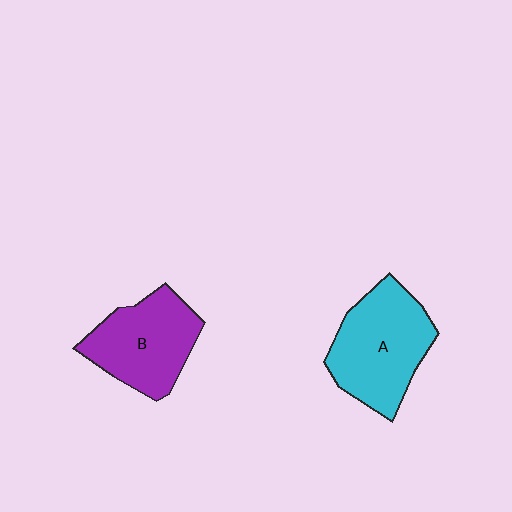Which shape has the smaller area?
Shape B (purple).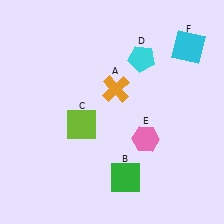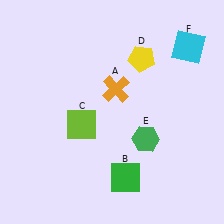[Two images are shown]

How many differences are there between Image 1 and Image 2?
There are 2 differences between the two images.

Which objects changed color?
D changed from cyan to yellow. E changed from pink to green.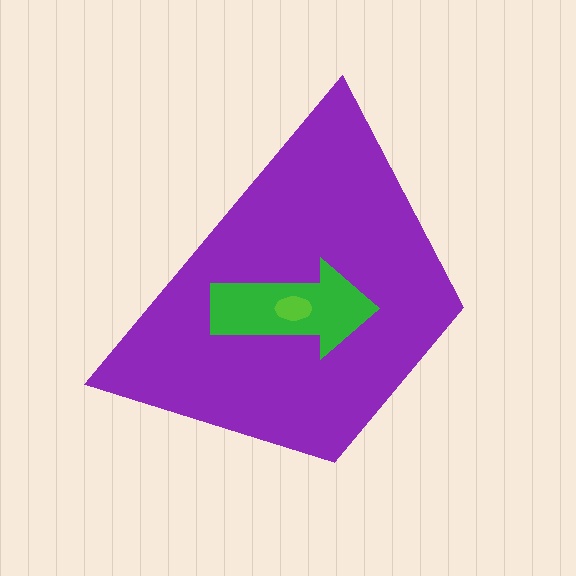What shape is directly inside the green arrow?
The lime ellipse.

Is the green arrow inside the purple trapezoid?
Yes.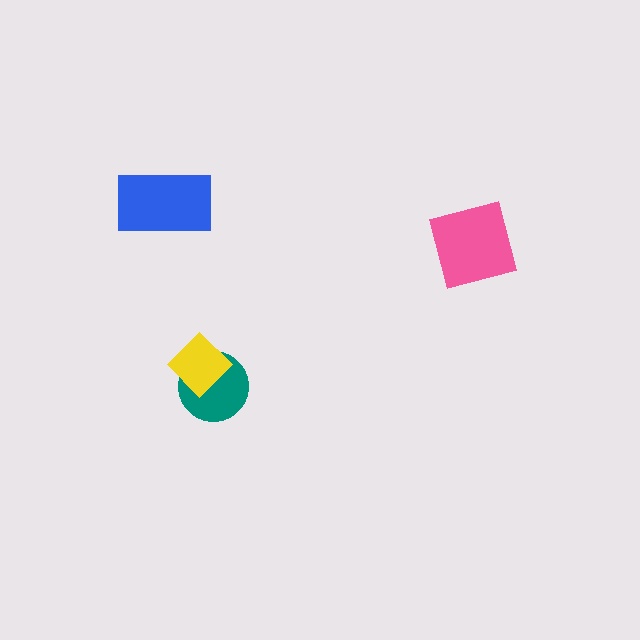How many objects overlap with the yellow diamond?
1 object overlaps with the yellow diamond.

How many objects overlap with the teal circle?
1 object overlaps with the teal circle.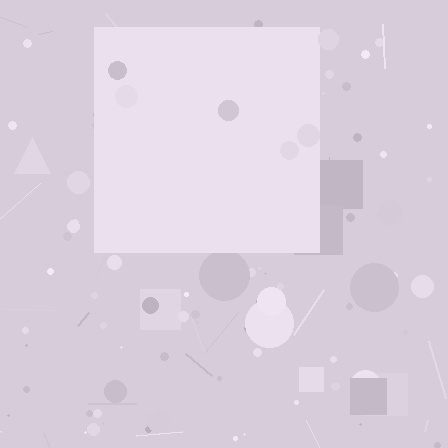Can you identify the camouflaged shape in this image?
The camouflaged shape is a square.